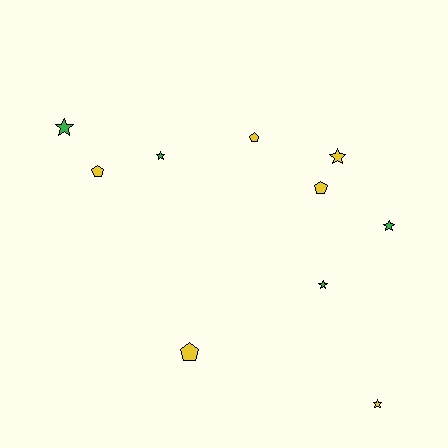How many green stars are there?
There are 4 green stars.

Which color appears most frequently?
Yellow, with 6 objects.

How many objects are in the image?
There are 10 objects.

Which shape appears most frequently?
Star, with 6 objects.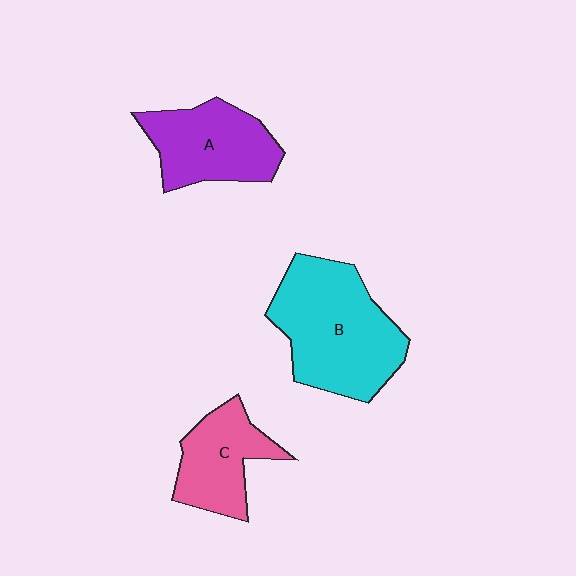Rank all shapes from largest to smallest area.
From largest to smallest: B (cyan), A (purple), C (pink).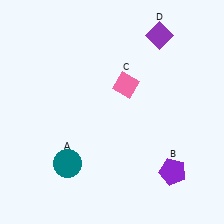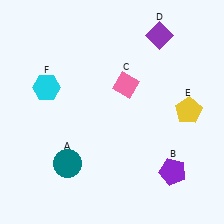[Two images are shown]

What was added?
A yellow pentagon (E), a cyan hexagon (F) were added in Image 2.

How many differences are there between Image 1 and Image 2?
There are 2 differences between the two images.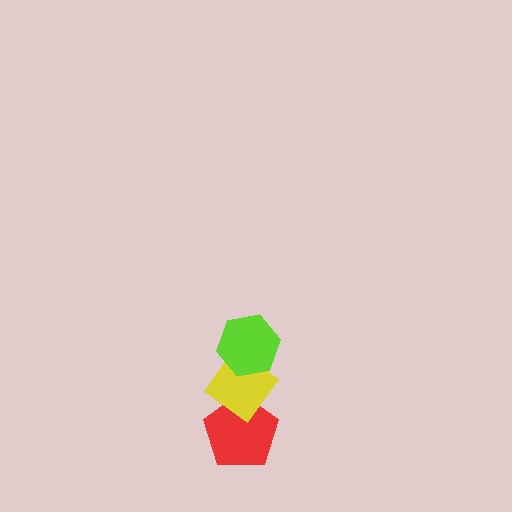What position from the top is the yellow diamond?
The yellow diamond is 2nd from the top.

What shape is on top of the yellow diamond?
The lime hexagon is on top of the yellow diamond.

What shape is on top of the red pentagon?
The yellow diamond is on top of the red pentagon.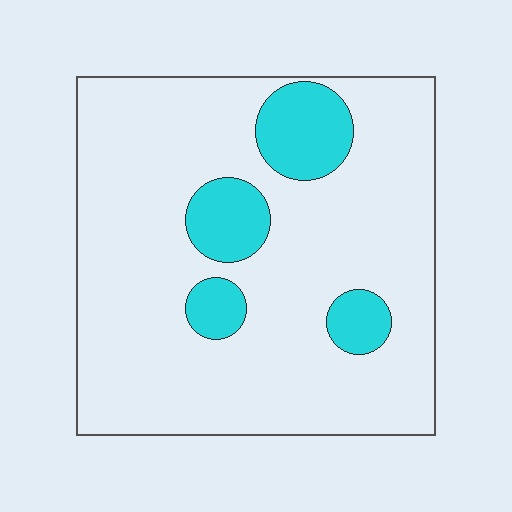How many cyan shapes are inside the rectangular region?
4.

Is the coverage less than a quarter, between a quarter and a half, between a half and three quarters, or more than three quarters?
Less than a quarter.